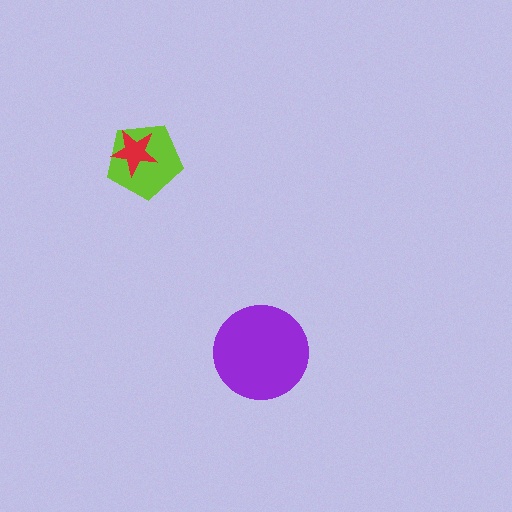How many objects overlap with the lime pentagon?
1 object overlaps with the lime pentagon.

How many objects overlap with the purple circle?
0 objects overlap with the purple circle.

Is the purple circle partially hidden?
No, no other shape covers it.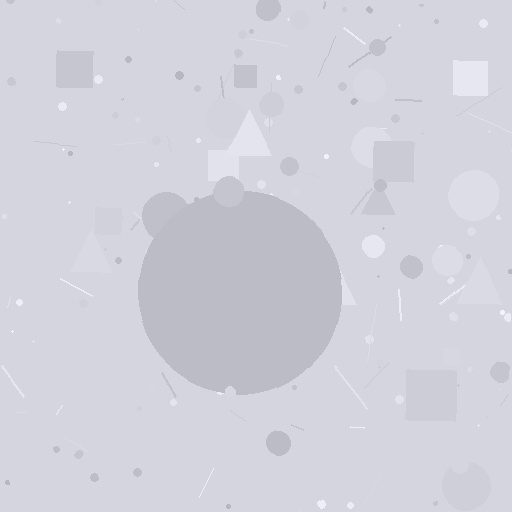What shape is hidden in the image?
A circle is hidden in the image.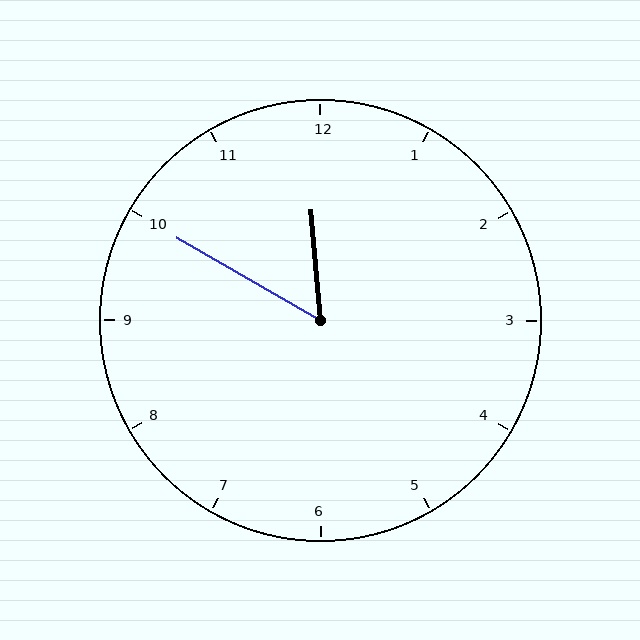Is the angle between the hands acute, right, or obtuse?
It is acute.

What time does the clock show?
11:50.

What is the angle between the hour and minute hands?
Approximately 55 degrees.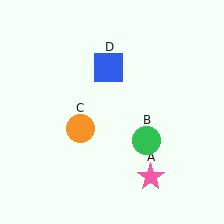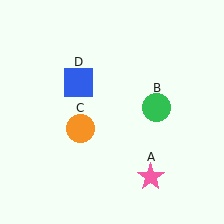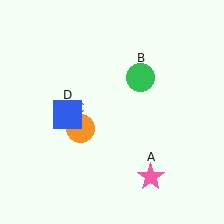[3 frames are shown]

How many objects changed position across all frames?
2 objects changed position: green circle (object B), blue square (object D).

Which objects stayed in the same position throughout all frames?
Pink star (object A) and orange circle (object C) remained stationary.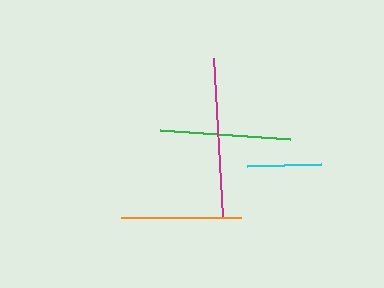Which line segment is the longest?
The magenta line is the longest at approximately 157 pixels.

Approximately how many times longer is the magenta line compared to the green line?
The magenta line is approximately 1.2 times the length of the green line.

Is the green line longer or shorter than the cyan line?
The green line is longer than the cyan line.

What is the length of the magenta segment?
The magenta segment is approximately 157 pixels long.